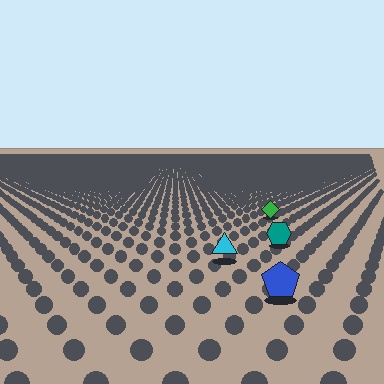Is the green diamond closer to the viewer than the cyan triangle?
No. The cyan triangle is closer — you can tell from the texture gradient: the ground texture is coarser near it.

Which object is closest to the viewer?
The blue pentagon is closest. The texture marks near it are larger and more spread out.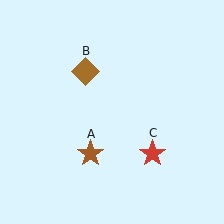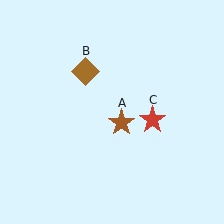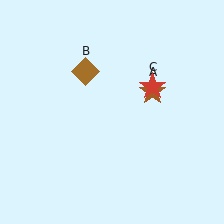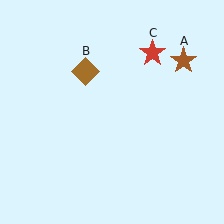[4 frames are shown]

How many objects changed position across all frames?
2 objects changed position: brown star (object A), red star (object C).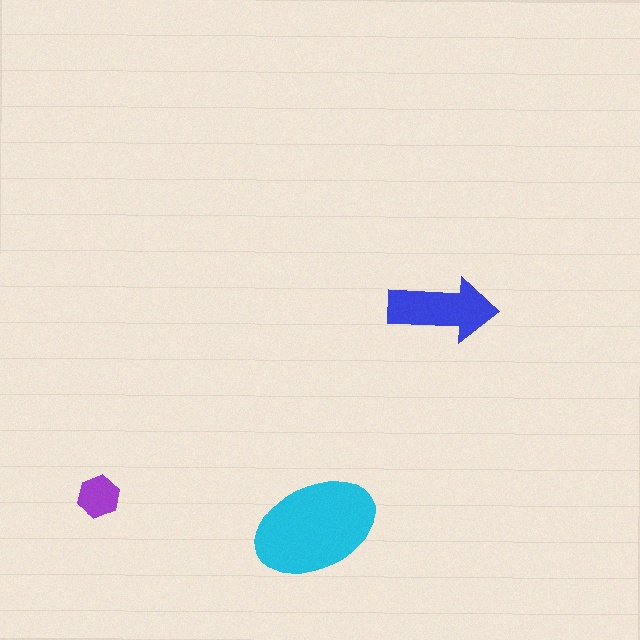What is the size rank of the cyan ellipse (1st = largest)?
1st.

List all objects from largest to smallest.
The cyan ellipse, the blue arrow, the purple hexagon.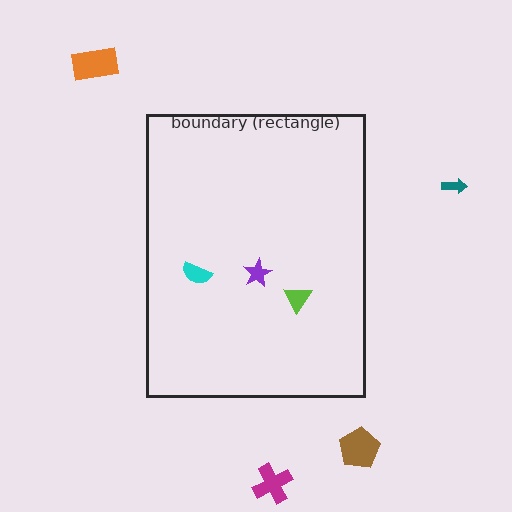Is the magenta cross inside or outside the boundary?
Outside.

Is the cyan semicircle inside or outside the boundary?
Inside.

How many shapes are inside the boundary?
3 inside, 4 outside.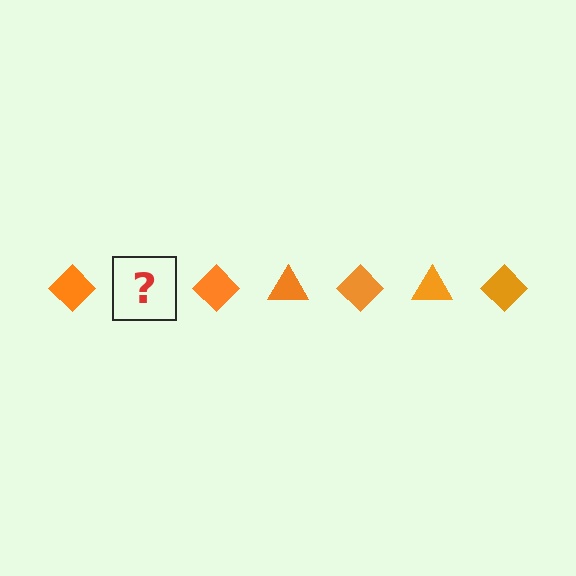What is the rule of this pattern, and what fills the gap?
The rule is that the pattern cycles through diamond, triangle shapes in orange. The gap should be filled with an orange triangle.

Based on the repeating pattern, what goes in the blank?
The blank should be an orange triangle.